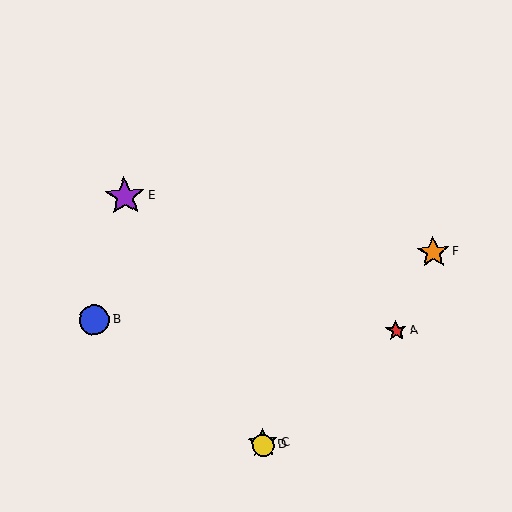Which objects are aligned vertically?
Objects C, D are aligned vertically.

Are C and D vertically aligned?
Yes, both are at x≈263.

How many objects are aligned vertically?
2 objects (C, D) are aligned vertically.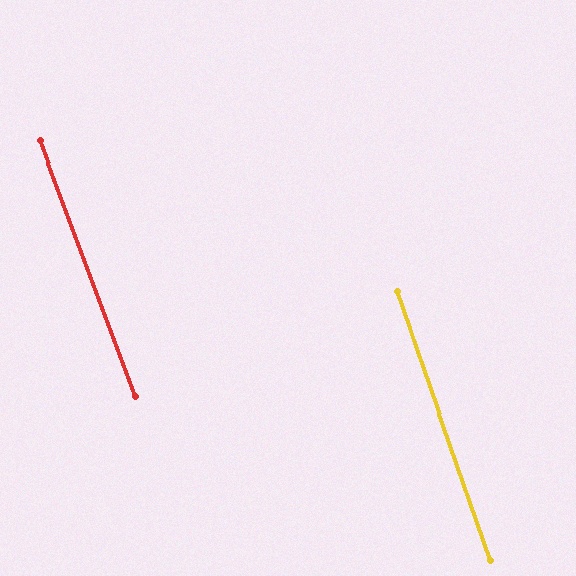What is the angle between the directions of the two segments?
Approximately 1 degree.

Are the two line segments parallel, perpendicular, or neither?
Parallel — their directions differ by only 1.1°.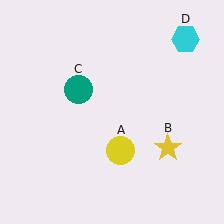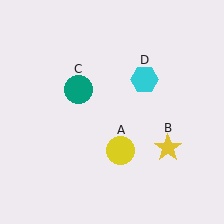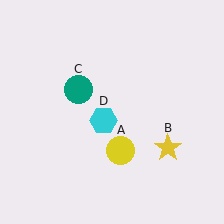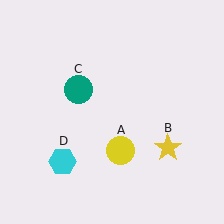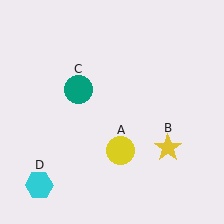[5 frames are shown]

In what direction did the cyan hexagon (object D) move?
The cyan hexagon (object D) moved down and to the left.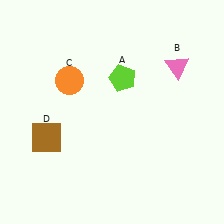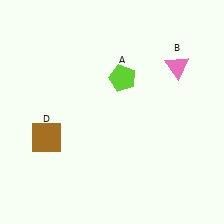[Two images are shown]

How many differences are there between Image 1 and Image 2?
There is 1 difference between the two images.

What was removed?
The orange circle (C) was removed in Image 2.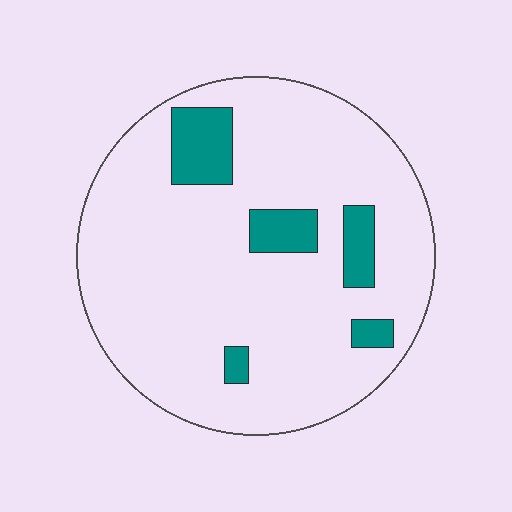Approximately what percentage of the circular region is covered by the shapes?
Approximately 15%.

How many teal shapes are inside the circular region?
5.